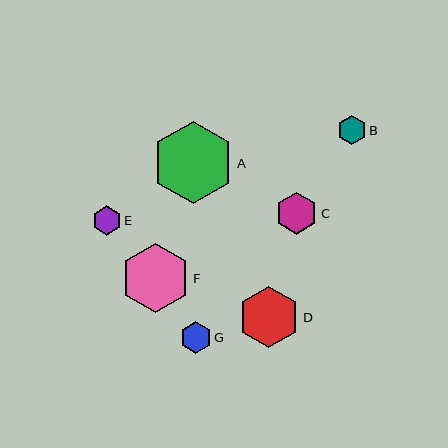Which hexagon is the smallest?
Hexagon B is the smallest with a size of approximately 29 pixels.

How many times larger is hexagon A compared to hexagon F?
Hexagon A is approximately 1.2 times the size of hexagon F.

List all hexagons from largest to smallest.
From largest to smallest: A, F, D, C, G, E, B.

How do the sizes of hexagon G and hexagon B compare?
Hexagon G and hexagon B are approximately the same size.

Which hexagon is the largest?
Hexagon A is the largest with a size of approximately 83 pixels.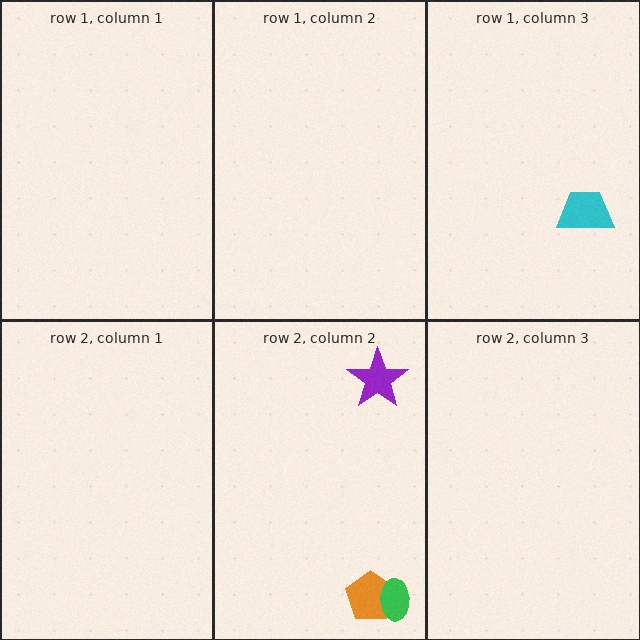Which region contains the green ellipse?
The row 2, column 2 region.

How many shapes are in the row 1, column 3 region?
1.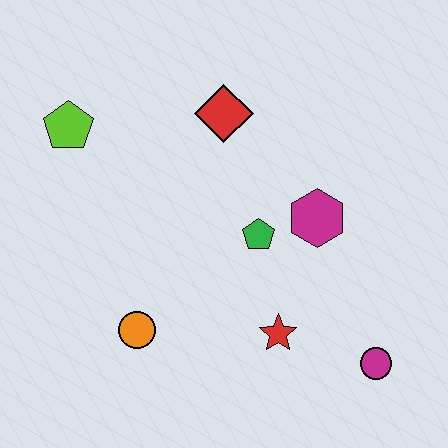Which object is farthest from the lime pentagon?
The magenta circle is farthest from the lime pentagon.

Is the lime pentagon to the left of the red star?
Yes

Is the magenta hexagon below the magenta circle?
No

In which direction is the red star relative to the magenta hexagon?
The red star is below the magenta hexagon.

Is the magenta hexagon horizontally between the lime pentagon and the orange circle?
No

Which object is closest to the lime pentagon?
The red diamond is closest to the lime pentagon.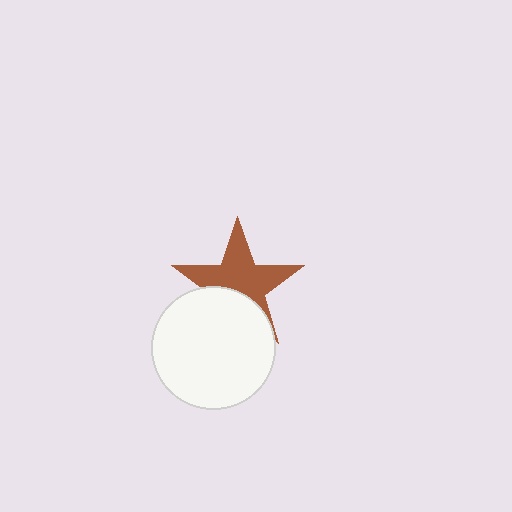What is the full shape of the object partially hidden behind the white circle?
The partially hidden object is a brown star.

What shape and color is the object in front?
The object in front is a white circle.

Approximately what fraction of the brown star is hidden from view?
Roughly 38% of the brown star is hidden behind the white circle.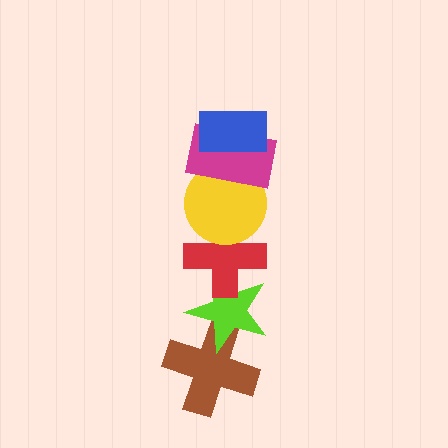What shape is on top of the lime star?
The red cross is on top of the lime star.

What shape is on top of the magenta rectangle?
The blue rectangle is on top of the magenta rectangle.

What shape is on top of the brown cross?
The lime star is on top of the brown cross.